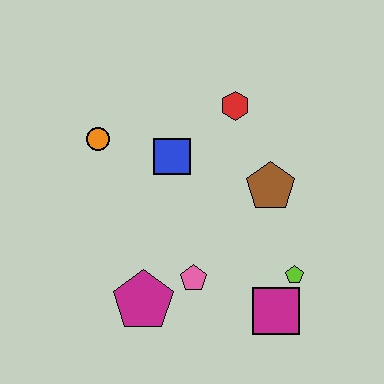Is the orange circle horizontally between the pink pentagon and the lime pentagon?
No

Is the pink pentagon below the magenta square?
No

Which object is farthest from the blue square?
The magenta square is farthest from the blue square.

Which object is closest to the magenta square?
The lime pentagon is closest to the magenta square.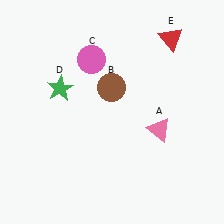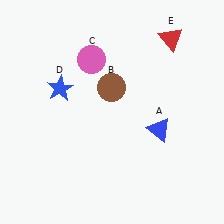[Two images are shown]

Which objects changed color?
A changed from pink to blue. D changed from green to blue.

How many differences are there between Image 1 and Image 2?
There are 2 differences between the two images.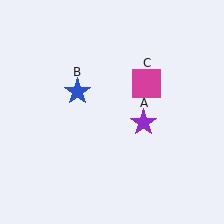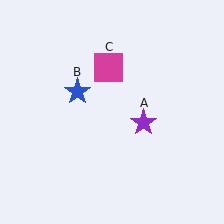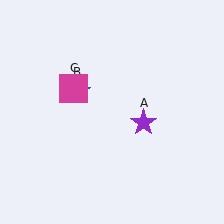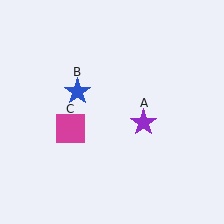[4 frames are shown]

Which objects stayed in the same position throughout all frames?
Purple star (object A) and blue star (object B) remained stationary.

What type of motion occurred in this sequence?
The magenta square (object C) rotated counterclockwise around the center of the scene.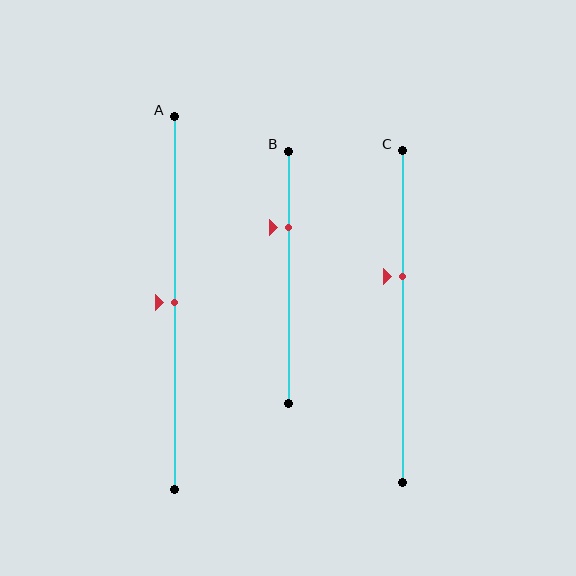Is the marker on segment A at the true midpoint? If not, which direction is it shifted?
Yes, the marker on segment A is at the true midpoint.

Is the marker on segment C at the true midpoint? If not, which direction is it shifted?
No, the marker on segment C is shifted upward by about 12% of the segment length.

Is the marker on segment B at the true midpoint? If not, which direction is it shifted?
No, the marker on segment B is shifted upward by about 20% of the segment length.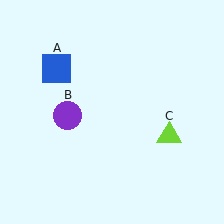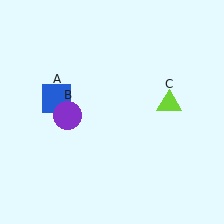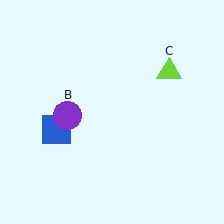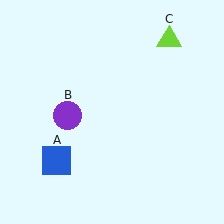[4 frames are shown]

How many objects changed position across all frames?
2 objects changed position: blue square (object A), lime triangle (object C).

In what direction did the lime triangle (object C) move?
The lime triangle (object C) moved up.